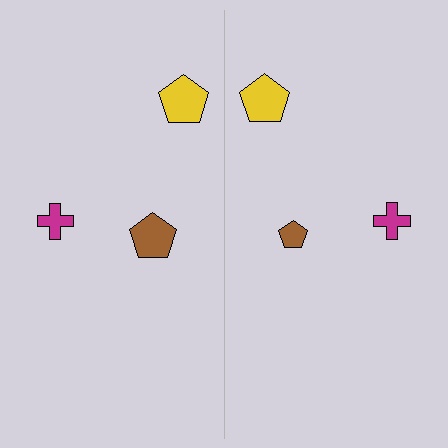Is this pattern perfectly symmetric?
No, the pattern is not perfectly symmetric. The brown pentagon on the right side has a different size than its mirror counterpart.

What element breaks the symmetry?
The brown pentagon on the right side has a different size than its mirror counterpart.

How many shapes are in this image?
There are 6 shapes in this image.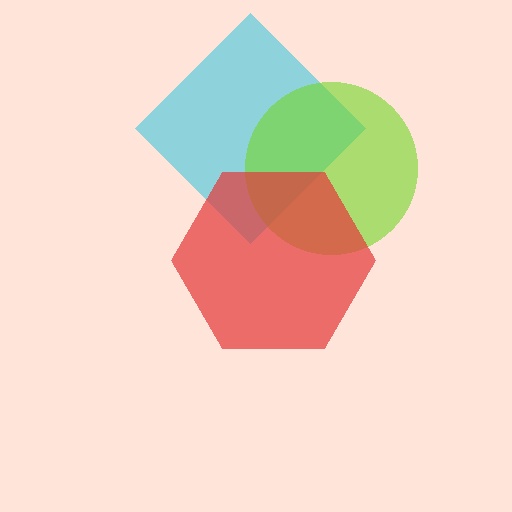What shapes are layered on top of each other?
The layered shapes are: a cyan diamond, a lime circle, a red hexagon.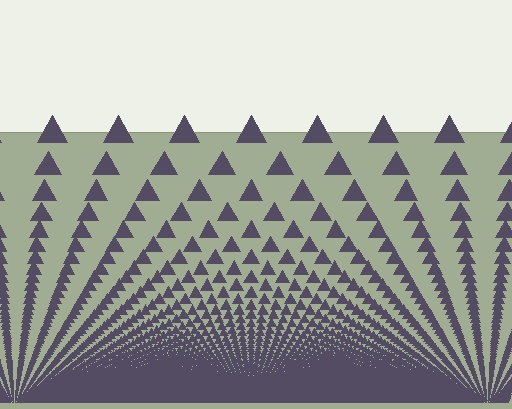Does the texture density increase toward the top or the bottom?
Density increases toward the bottom.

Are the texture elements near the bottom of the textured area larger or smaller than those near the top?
Smaller. The gradient is inverted — elements near the bottom are smaller and denser.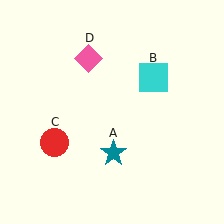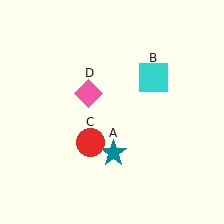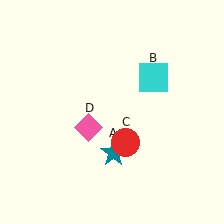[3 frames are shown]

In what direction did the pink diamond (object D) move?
The pink diamond (object D) moved down.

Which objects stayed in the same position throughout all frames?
Teal star (object A) and cyan square (object B) remained stationary.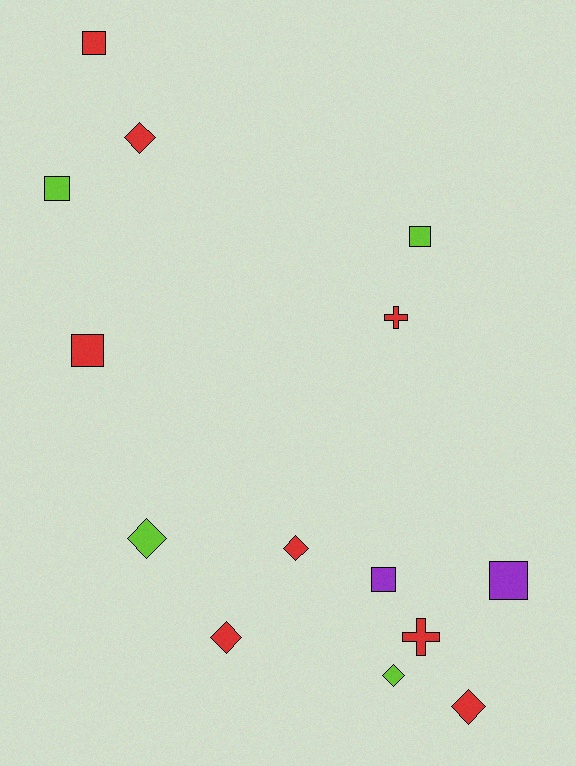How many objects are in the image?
There are 14 objects.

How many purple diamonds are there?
There are no purple diamonds.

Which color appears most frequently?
Red, with 8 objects.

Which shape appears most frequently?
Square, with 6 objects.